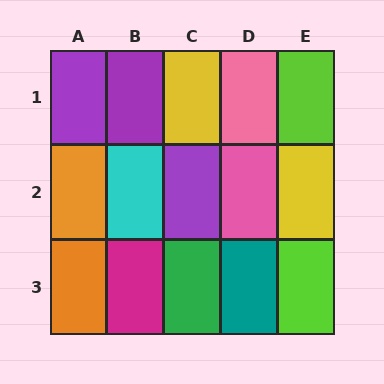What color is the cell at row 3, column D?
Teal.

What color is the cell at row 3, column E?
Lime.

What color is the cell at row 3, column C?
Green.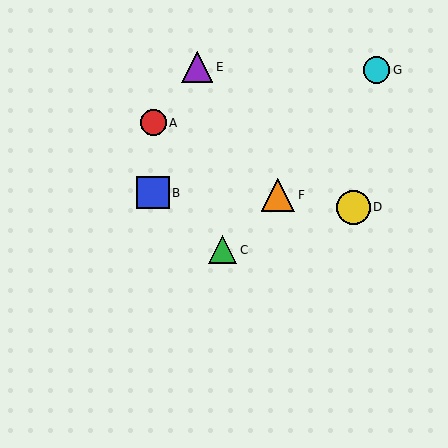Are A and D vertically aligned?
No, A is at x≈153 and D is at x≈354.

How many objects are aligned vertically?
2 objects (A, B) are aligned vertically.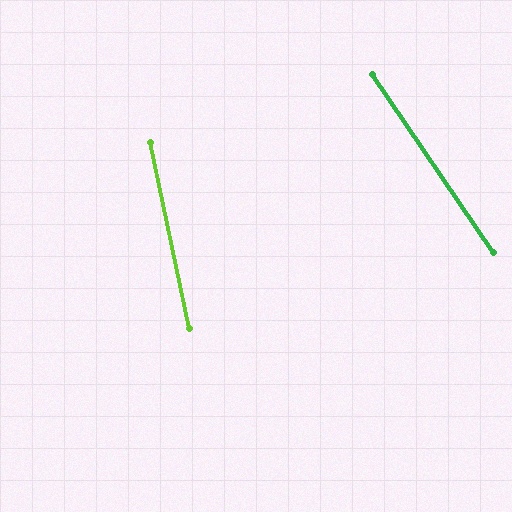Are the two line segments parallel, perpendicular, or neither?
Neither parallel nor perpendicular — they differ by about 22°.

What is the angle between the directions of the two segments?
Approximately 22 degrees.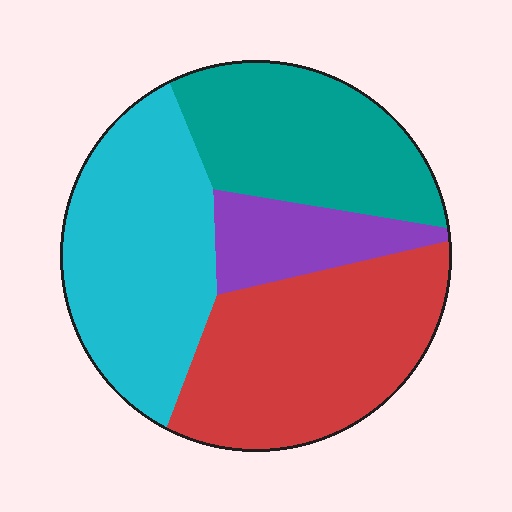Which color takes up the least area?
Purple, at roughly 10%.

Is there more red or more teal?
Red.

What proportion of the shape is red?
Red takes up about one third (1/3) of the shape.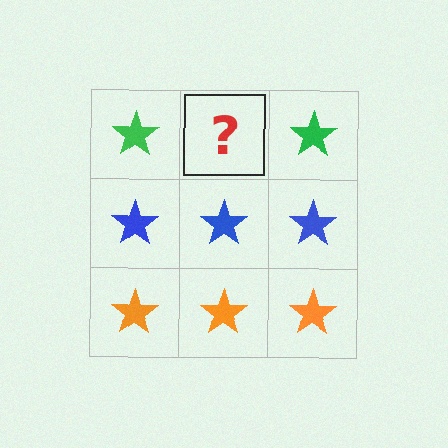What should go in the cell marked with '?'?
The missing cell should contain a green star.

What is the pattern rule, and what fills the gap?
The rule is that each row has a consistent color. The gap should be filled with a green star.